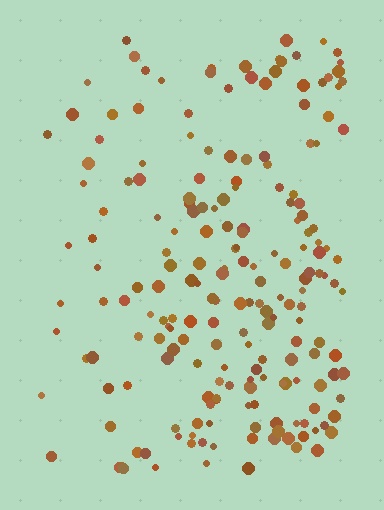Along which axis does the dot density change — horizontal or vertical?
Horizontal.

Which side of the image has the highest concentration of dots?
The right.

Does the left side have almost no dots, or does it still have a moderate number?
Still a moderate number, just noticeably fewer than the right.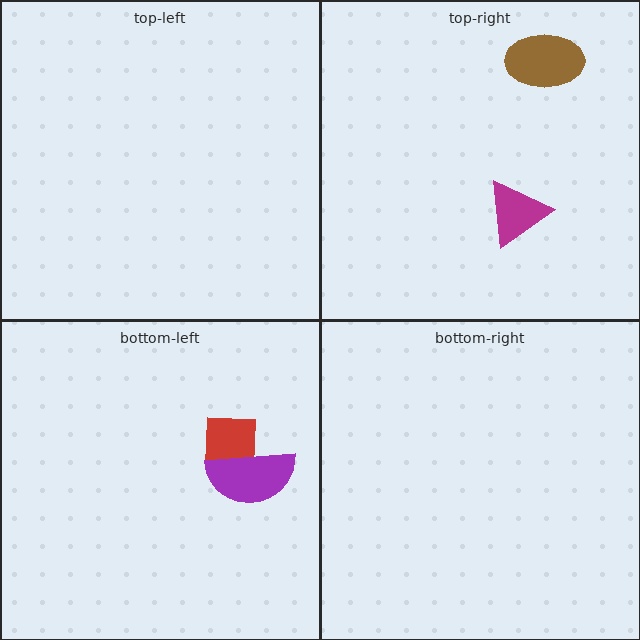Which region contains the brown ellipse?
The top-right region.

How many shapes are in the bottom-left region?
2.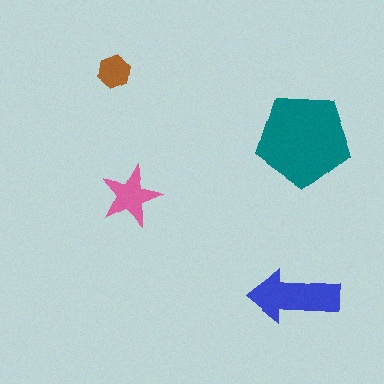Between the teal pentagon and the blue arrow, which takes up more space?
The teal pentagon.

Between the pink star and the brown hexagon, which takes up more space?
The pink star.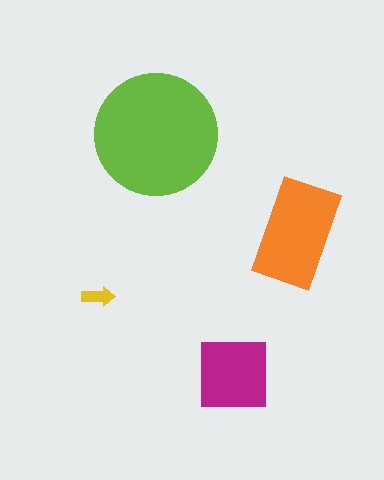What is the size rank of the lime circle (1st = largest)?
1st.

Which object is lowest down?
The magenta square is bottommost.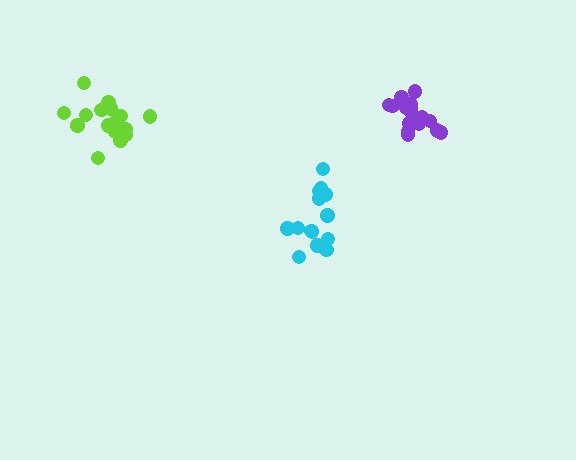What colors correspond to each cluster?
The clusters are colored: lime, cyan, purple.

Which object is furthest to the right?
The purple cluster is rightmost.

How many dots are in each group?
Group 1: 17 dots, Group 2: 14 dots, Group 3: 18 dots (49 total).